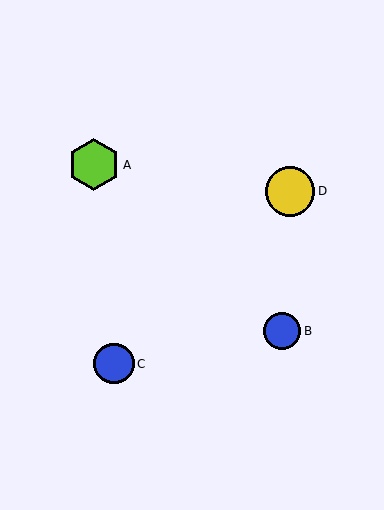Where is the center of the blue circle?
The center of the blue circle is at (114, 364).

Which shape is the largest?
The lime hexagon (labeled A) is the largest.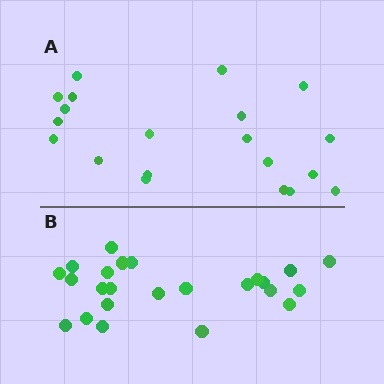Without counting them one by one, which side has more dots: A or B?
Region B (the bottom region) has more dots.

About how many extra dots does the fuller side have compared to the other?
Region B has about 4 more dots than region A.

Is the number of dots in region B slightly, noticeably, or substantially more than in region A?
Region B has only slightly more — the two regions are fairly close. The ratio is roughly 1.2 to 1.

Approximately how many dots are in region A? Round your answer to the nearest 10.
About 20 dots.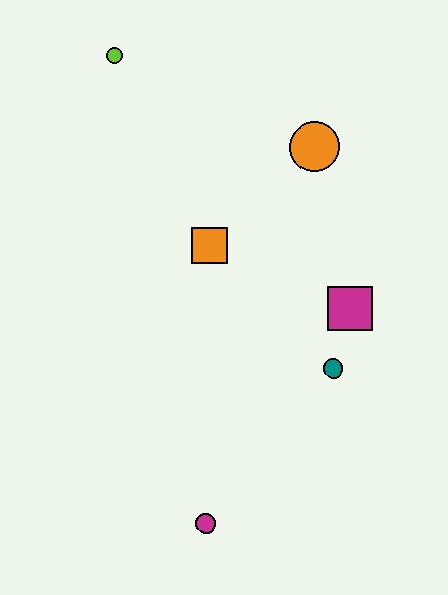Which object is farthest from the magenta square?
The lime circle is farthest from the magenta square.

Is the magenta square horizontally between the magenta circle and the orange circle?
No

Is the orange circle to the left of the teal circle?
Yes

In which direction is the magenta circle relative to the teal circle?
The magenta circle is below the teal circle.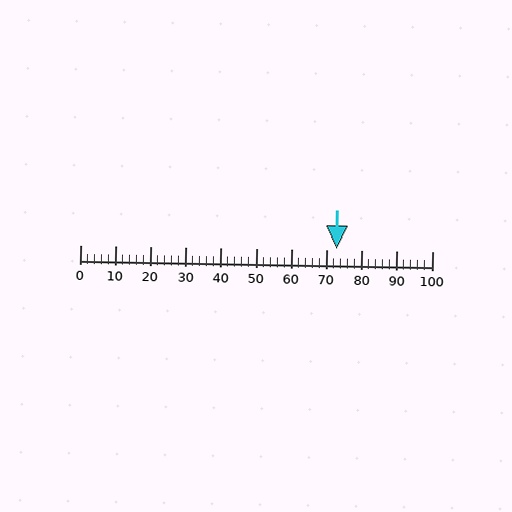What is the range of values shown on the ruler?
The ruler shows values from 0 to 100.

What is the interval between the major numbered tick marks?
The major tick marks are spaced 10 units apart.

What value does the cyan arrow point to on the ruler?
The cyan arrow points to approximately 73.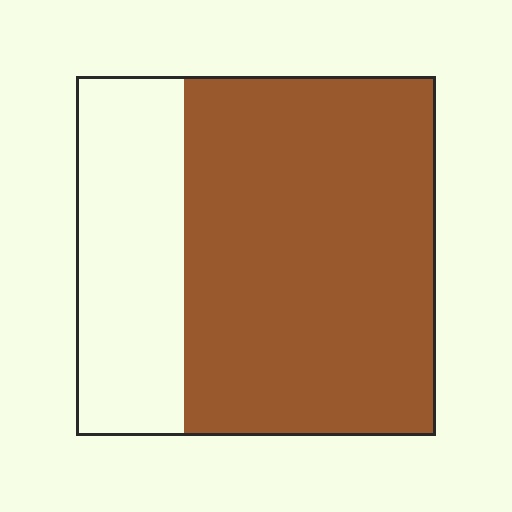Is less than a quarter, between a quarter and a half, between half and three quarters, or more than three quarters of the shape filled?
Between half and three quarters.